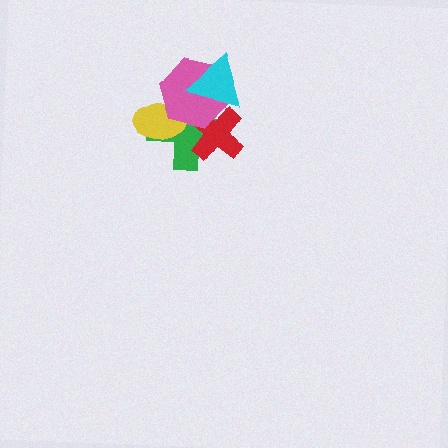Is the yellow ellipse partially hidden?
Yes, it is partially covered by another shape.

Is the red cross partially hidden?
Yes, it is partially covered by another shape.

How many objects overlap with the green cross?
4 objects overlap with the green cross.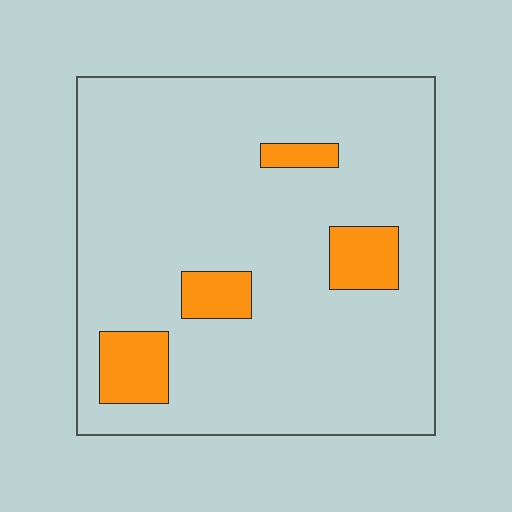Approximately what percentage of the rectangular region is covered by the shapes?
Approximately 10%.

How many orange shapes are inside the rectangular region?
4.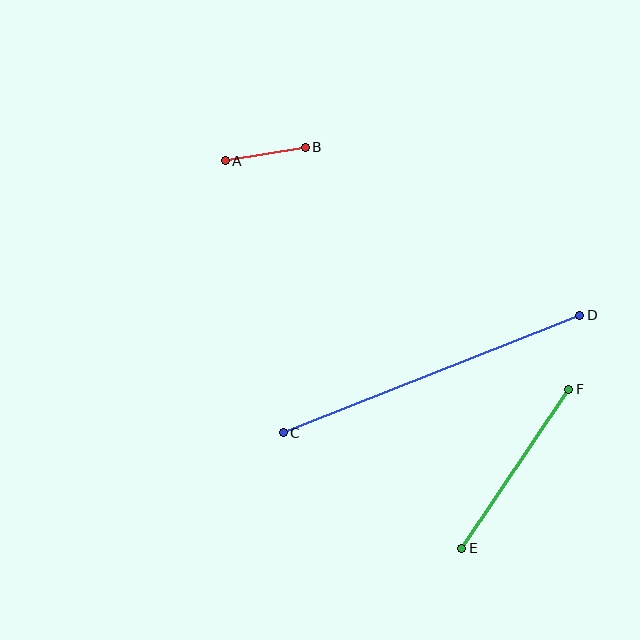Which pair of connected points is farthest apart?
Points C and D are farthest apart.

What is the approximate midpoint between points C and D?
The midpoint is at approximately (431, 374) pixels.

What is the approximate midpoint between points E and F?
The midpoint is at approximately (515, 469) pixels.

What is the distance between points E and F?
The distance is approximately 192 pixels.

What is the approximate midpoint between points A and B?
The midpoint is at approximately (265, 154) pixels.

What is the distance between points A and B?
The distance is approximately 81 pixels.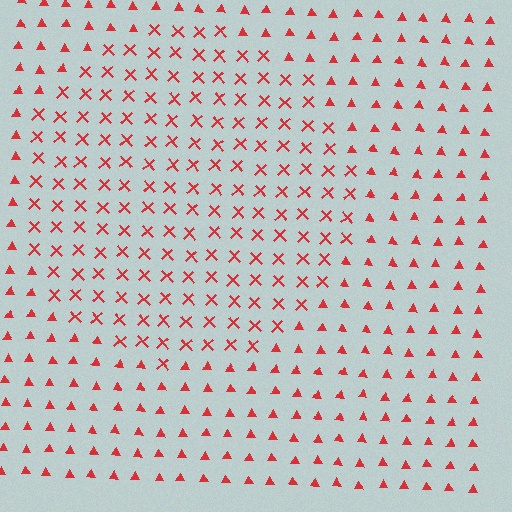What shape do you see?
I see a circle.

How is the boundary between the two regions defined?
The boundary is defined by a change in element shape: X marks inside vs. triangles outside. All elements share the same color and spacing.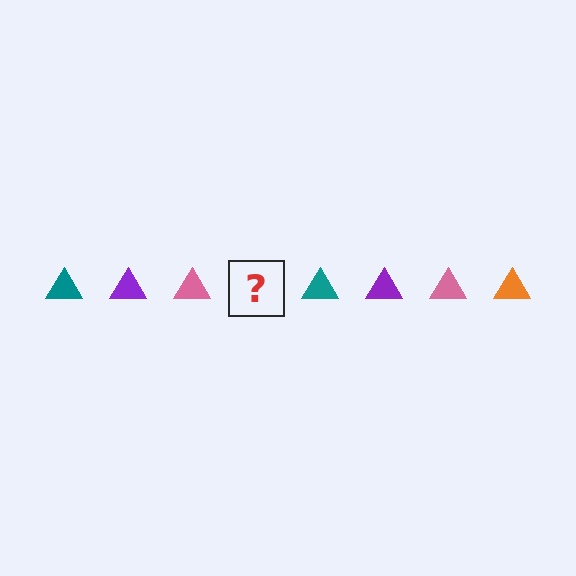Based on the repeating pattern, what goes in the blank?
The blank should be an orange triangle.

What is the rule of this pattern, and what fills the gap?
The rule is that the pattern cycles through teal, purple, pink, orange triangles. The gap should be filled with an orange triangle.